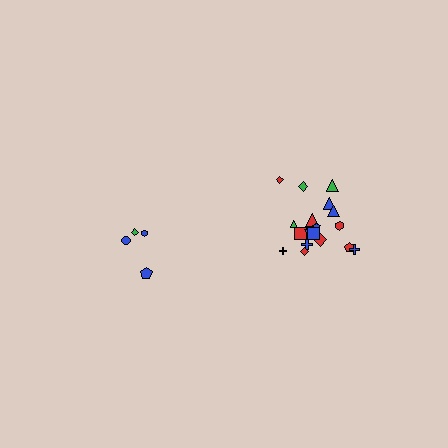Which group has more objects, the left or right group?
The right group.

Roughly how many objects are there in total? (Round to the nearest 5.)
Roughly 20 objects in total.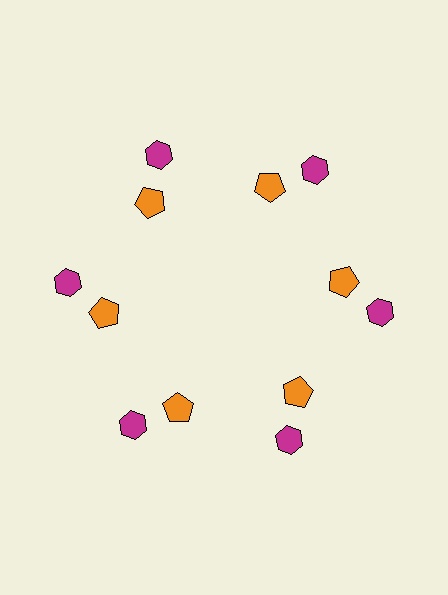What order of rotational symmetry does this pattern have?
This pattern has 6-fold rotational symmetry.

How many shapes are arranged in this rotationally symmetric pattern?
There are 12 shapes, arranged in 6 groups of 2.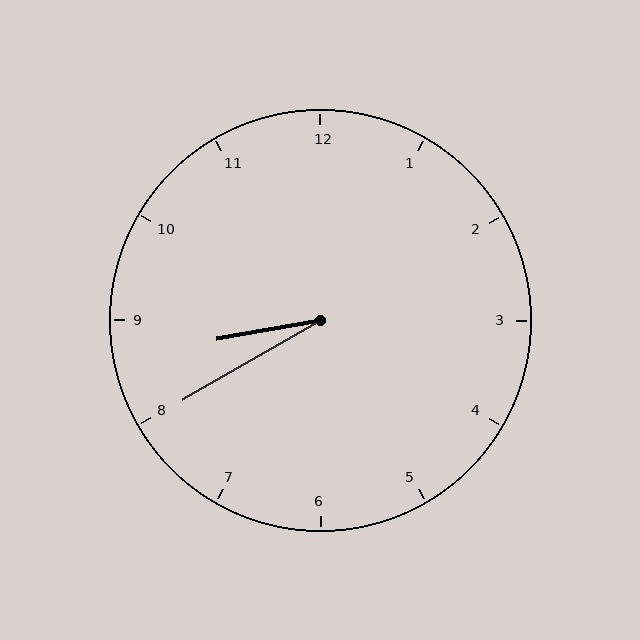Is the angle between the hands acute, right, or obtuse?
It is acute.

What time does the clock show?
8:40.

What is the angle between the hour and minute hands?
Approximately 20 degrees.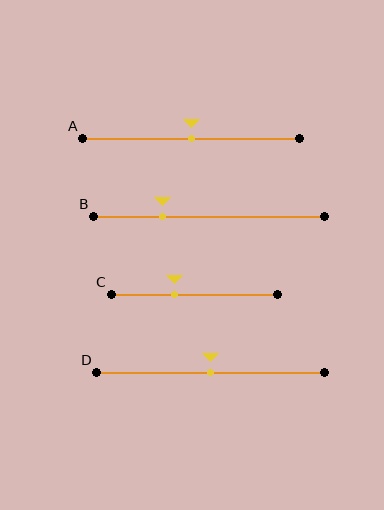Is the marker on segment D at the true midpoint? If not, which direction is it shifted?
Yes, the marker on segment D is at the true midpoint.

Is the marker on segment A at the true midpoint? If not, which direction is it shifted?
Yes, the marker on segment A is at the true midpoint.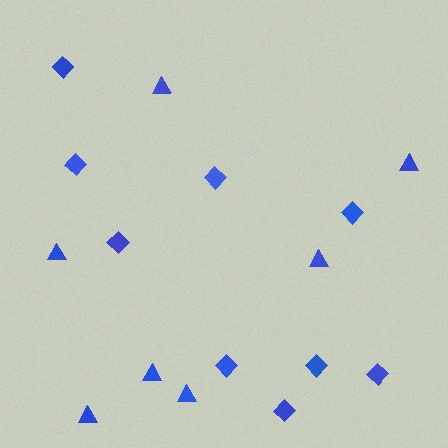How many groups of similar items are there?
There are 2 groups: one group of triangles (7) and one group of diamonds (9).